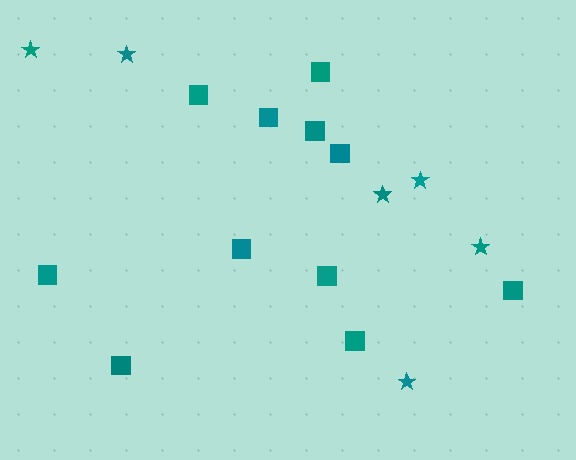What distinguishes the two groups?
There are 2 groups: one group of stars (6) and one group of squares (11).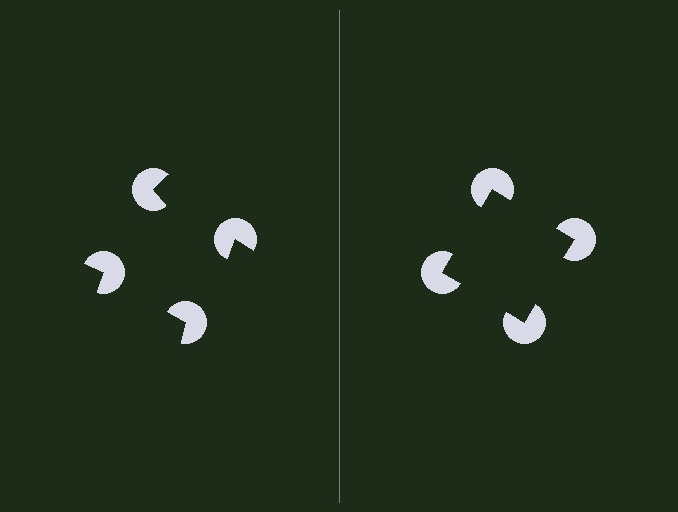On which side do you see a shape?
An illusory square appears on the right side. On the left side the wedge cuts are rotated, so no coherent shape forms.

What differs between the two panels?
The pac-man discs are positioned identically on both sides; only the wedge orientations differ. On the right they align to a square; on the left they are misaligned.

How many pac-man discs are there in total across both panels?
8 — 4 on each side.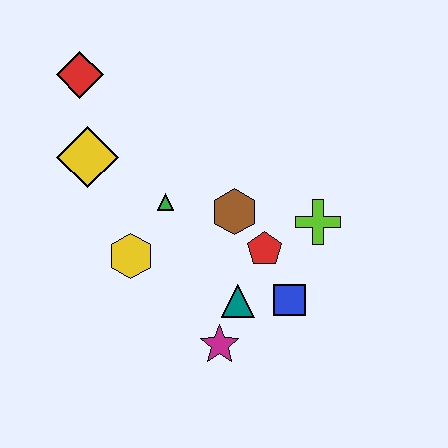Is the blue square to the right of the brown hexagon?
Yes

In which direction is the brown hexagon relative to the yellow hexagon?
The brown hexagon is to the right of the yellow hexagon.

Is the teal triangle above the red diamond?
No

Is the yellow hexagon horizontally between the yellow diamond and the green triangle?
Yes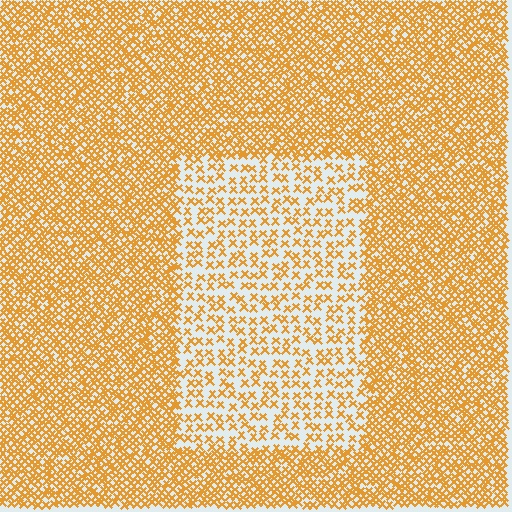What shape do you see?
I see a rectangle.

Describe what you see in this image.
The image contains small orange elements arranged at two different densities. A rectangle-shaped region is visible where the elements are less densely packed than the surrounding area.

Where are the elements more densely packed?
The elements are more densely packed outside the rectangle boundary.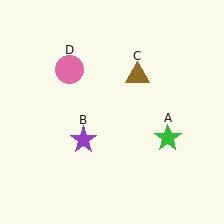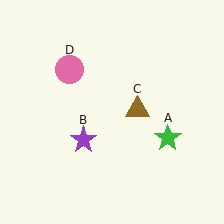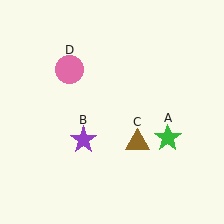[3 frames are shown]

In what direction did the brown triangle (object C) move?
The brown triangle (object C) moved down.